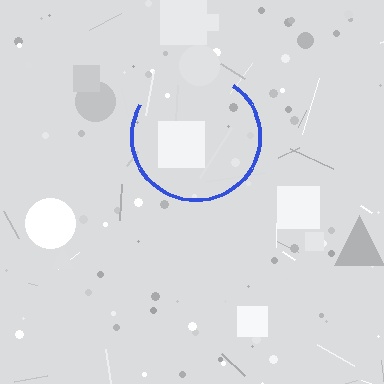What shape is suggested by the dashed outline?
The dashed outline suggests a circle.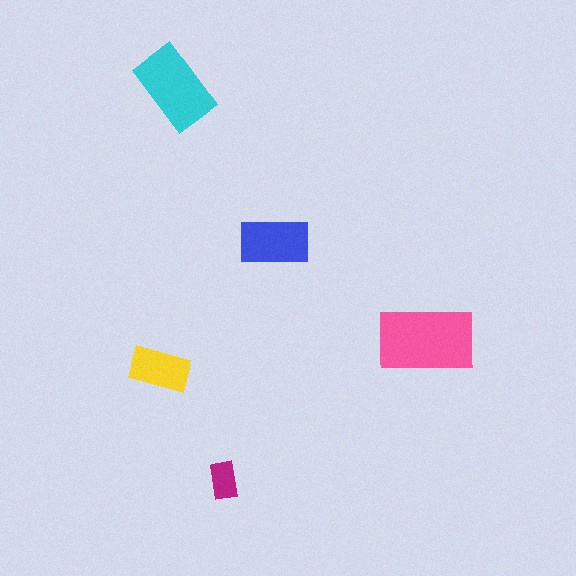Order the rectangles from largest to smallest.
the pink one, the cyan one, the blue one, the yellow one, the magenta one.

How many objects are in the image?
There are 5 objects in the image.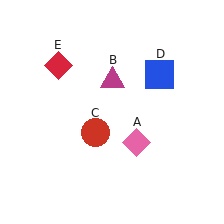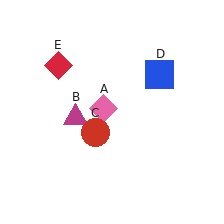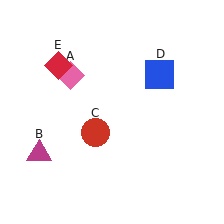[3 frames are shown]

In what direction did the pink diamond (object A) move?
The pink diamond (object A) moved up and to the left.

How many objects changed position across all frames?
2 objects changed position: pink diamond (object A), magenta triangle (object B).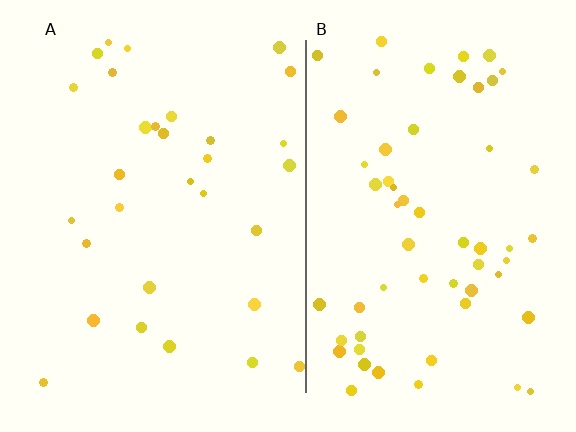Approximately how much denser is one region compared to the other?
Approximately 1.9× — region B over region A.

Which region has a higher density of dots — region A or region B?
B (the right).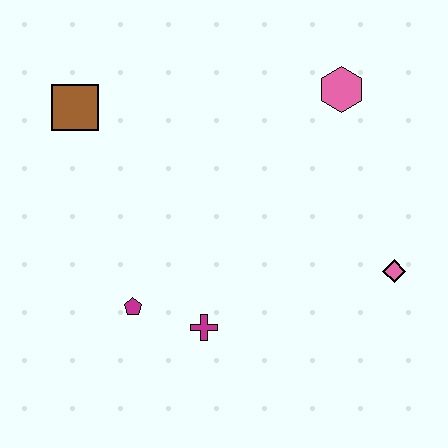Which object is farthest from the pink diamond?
The brown square is farthest from the pink diamond.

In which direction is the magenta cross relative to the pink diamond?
The magenta cross is to the left of the pink diamond.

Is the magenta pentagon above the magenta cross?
Yes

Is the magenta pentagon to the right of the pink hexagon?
No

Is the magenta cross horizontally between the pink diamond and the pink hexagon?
No